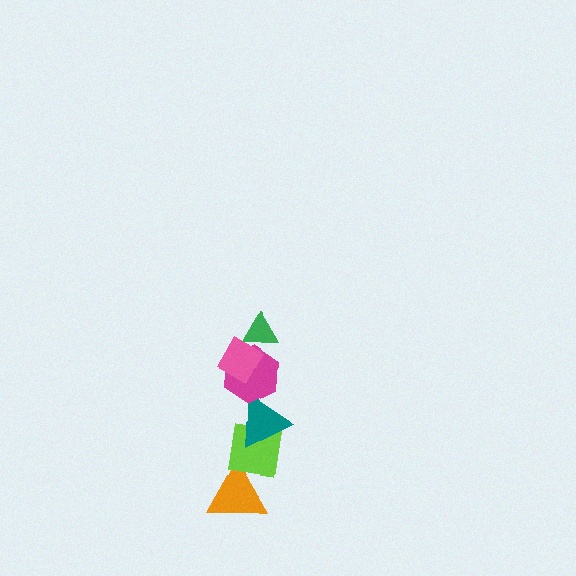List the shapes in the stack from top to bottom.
From top to bottom: the green triangle, the pink diamond, the magenta hexagon, the teal triangle, the lime square, the orange triangle.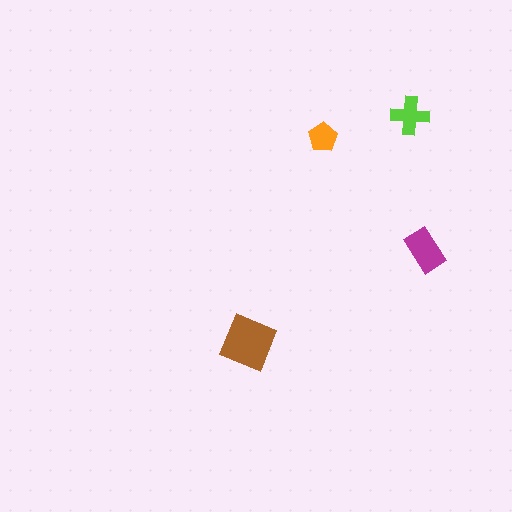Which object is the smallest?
The orange pentagon.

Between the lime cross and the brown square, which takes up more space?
The brown square.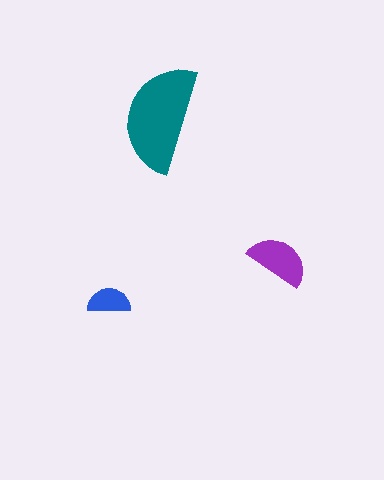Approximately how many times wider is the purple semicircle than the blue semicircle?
About 1.5 times wider.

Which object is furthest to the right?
The purple semicircle is rightmost.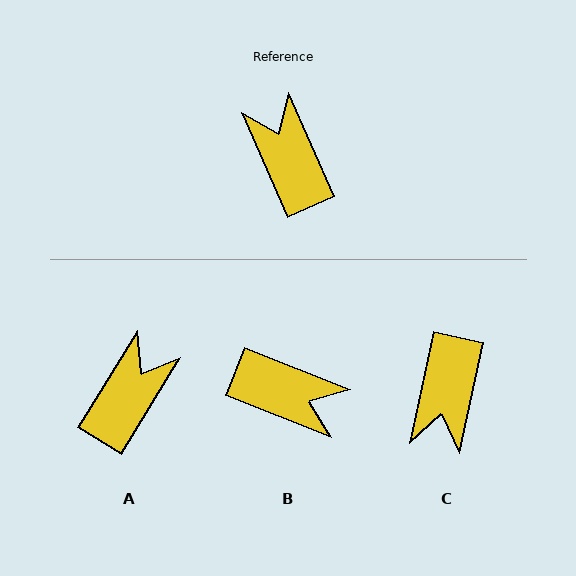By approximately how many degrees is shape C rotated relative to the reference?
Approximately 144 degrees counter-clockwise.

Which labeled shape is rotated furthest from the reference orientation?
C, about 144 degrees away.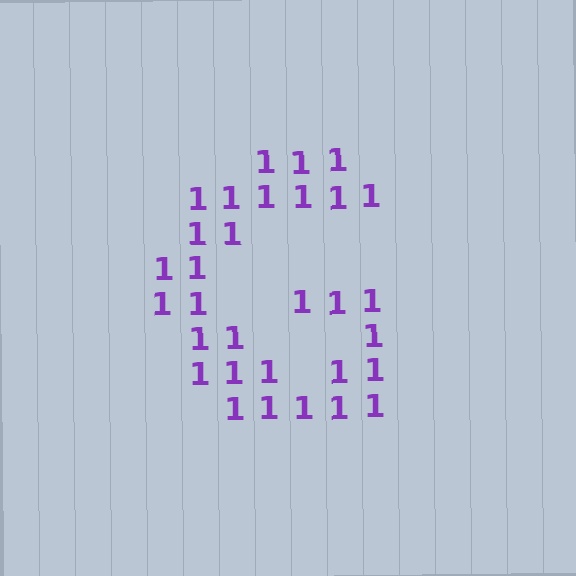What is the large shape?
The large shape is the letter G.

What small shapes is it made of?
It is made of small digit 1's.